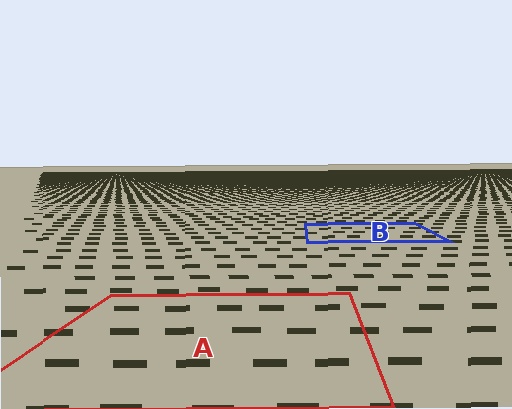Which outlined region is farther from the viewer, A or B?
Region B is farther from the viewer — the texture elements inside it appear smaller and more densely packed.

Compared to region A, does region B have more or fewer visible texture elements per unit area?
Region B has more texture elements per unit area — they are packed more densely because it is farther away.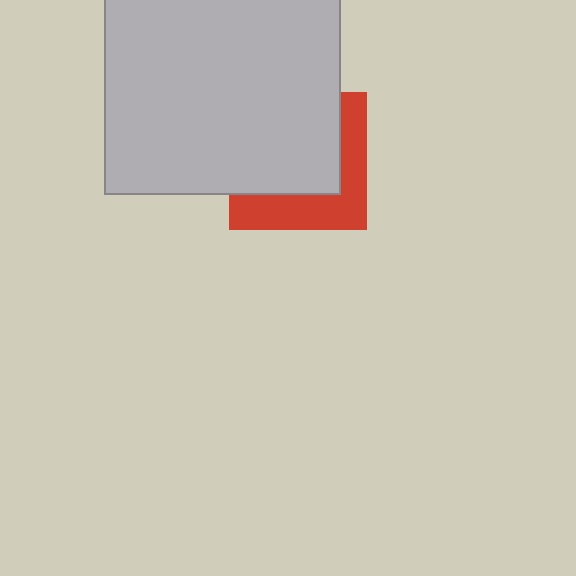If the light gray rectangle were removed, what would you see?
You would see the complete red square.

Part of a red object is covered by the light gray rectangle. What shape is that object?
It is a square.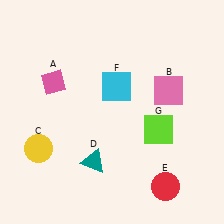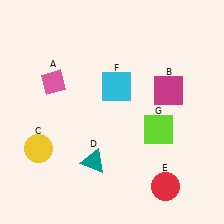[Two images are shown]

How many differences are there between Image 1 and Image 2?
There is 1 difference between the two images.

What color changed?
The square (B) changed from pink in Image 1 to magenta in Image 2.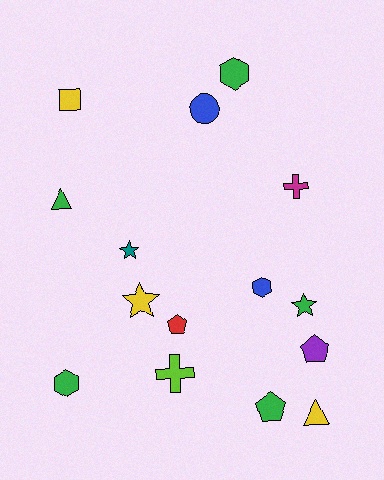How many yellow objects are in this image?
There are 3 yellow objects.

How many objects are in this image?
There are 15 objects.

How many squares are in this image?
There is 1 square.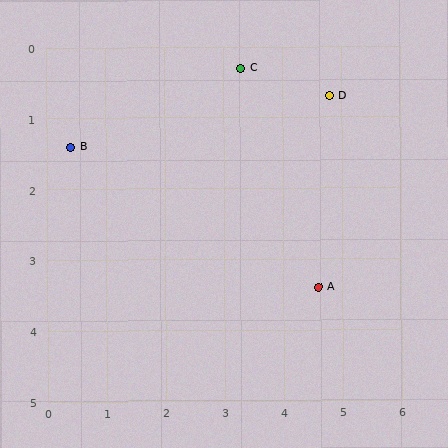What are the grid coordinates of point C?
Point C is at approximately (3.3, 0.3).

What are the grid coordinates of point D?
Point D is at approximately (4.8, 0.7).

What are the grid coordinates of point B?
Point B is at approximately (0.4, 1.4).